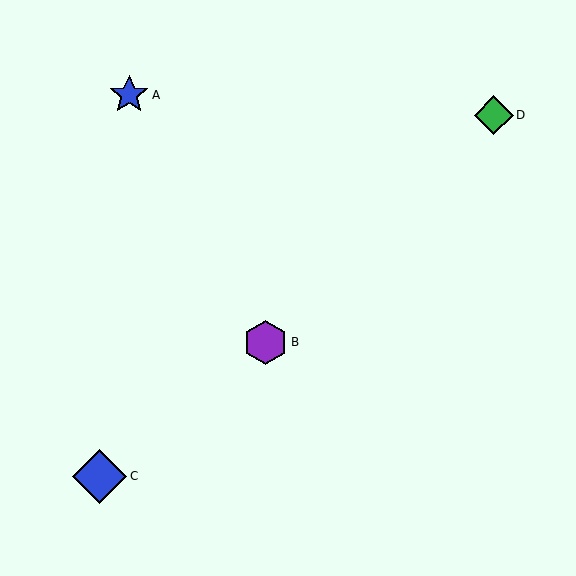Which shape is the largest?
The blue diamond (labeled C) is the largest.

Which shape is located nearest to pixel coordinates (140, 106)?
The blue star (labeled A) at (129, 95) is nearest to that location.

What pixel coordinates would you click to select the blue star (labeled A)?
Click at (129, 95) to select the blue star A.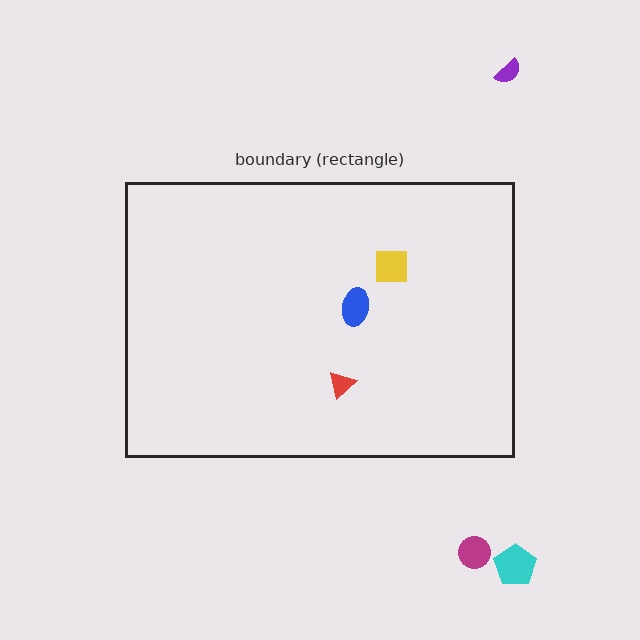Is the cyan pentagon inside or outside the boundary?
Outside.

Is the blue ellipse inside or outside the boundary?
Inside.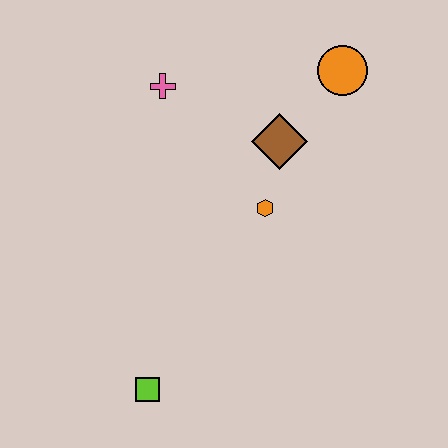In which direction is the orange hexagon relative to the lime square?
The orange hexagon is above the lime square.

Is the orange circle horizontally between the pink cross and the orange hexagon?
No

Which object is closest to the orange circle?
The brown diamond is closest to the orange circle.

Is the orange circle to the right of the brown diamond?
Yes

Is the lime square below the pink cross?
Yes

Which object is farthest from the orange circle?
The lime square is farthest from the orange circle.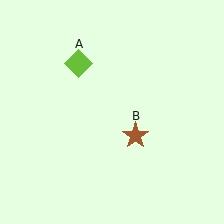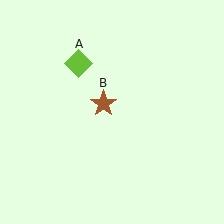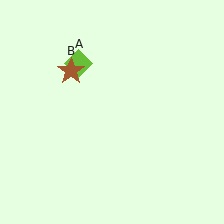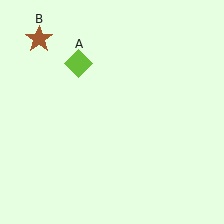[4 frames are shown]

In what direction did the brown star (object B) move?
The brown star (object B) moved up and to the left.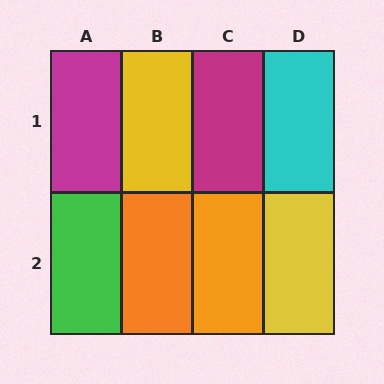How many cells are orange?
2 cells are orange.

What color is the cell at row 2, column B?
Orange.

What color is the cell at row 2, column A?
Green.